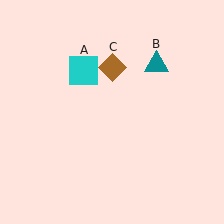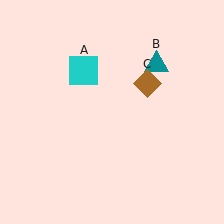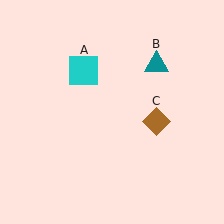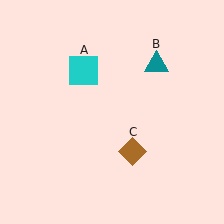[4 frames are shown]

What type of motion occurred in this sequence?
The brown diamond (object C) rotated clockwise around the center of the scene.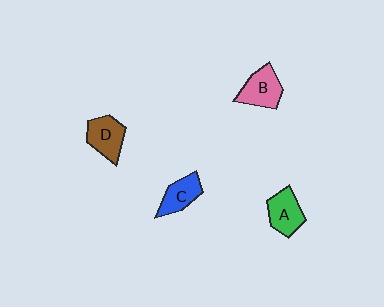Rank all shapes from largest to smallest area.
From largest to smallest: B (pink), D (brown), A (green), C (blue).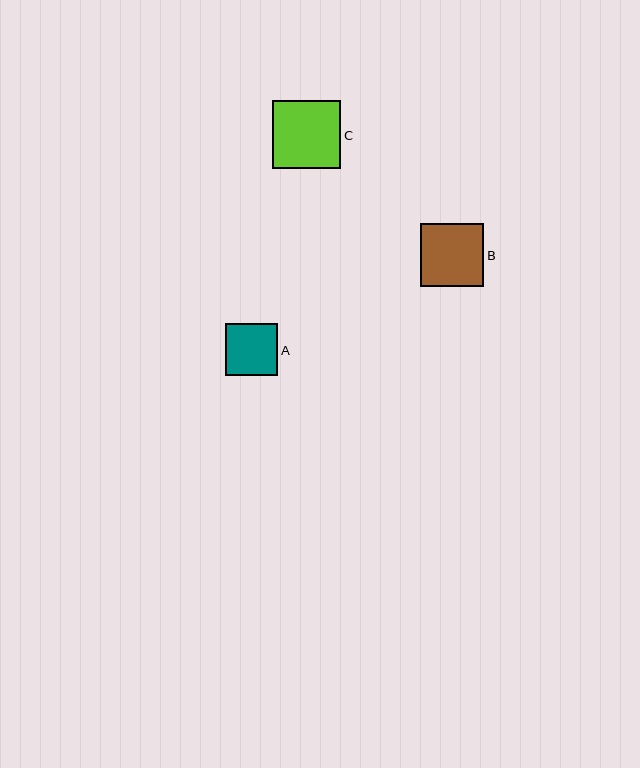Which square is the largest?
Square C is the largest with a size of approximately 68 pixels.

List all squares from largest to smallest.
From largest to smallest: C, B, A.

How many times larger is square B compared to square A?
Square B is approximately 1.2 times the size of square A.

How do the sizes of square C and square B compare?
Square C and square B are approximately the same size.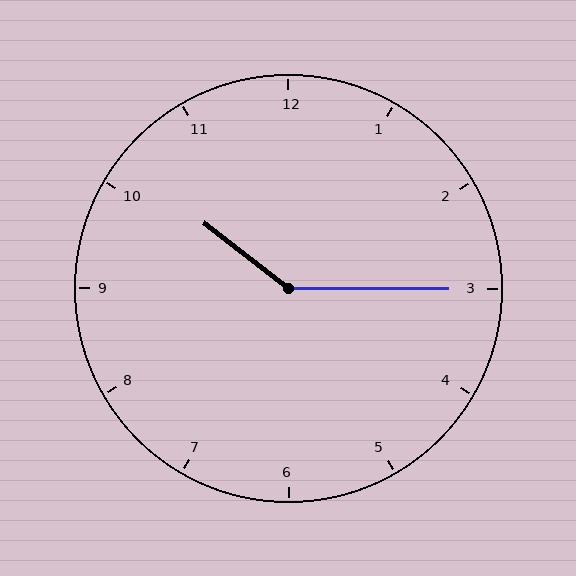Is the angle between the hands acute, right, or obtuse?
It is obtuse.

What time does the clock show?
10:15.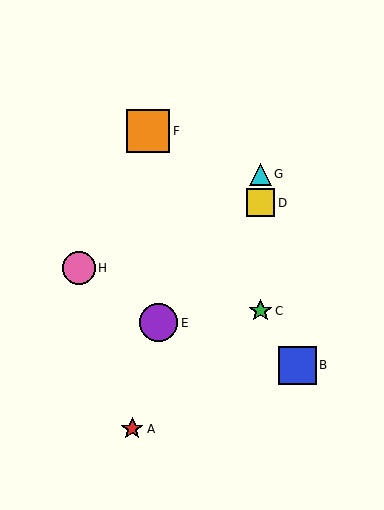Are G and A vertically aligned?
No, G is at x≈261 and A is at x≈132.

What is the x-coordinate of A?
Object A is at x≈132.